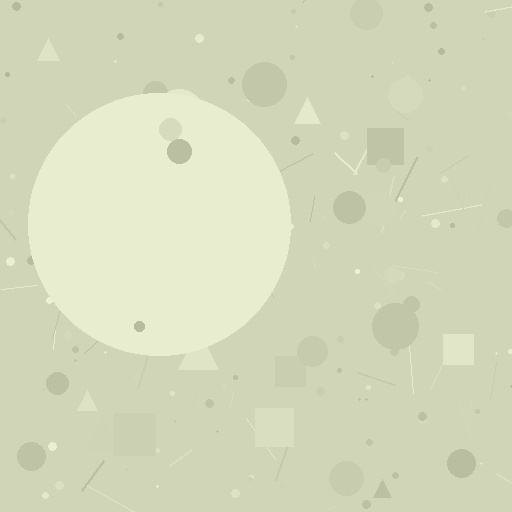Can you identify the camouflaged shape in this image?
The camouflaged shape is a circle.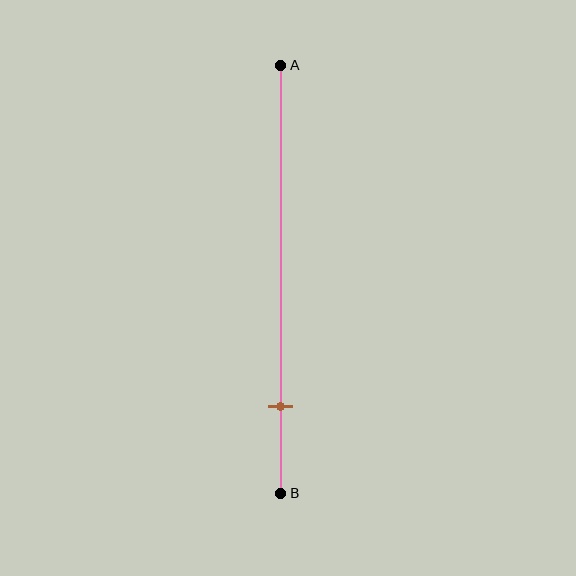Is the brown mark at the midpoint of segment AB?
No, the mark is at about 80% from A, not at the 50% midpoint.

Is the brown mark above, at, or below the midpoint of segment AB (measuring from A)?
The brown mark is below the midpoint of segment AB.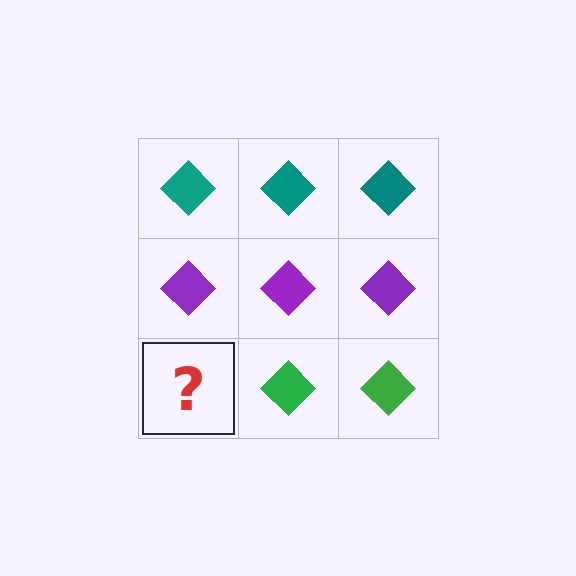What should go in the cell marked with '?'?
The missing cell should contain a green diamond.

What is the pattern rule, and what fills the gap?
The rule is that each row has a consistent color. The gap should be filled with a green diamond.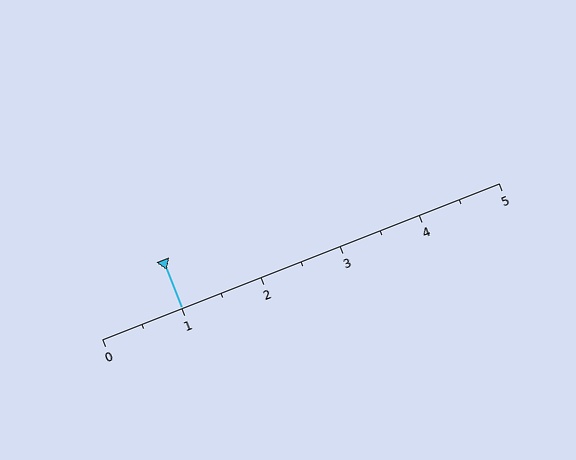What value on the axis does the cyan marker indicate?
The marker indicates approximately 1.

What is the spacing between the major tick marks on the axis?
The major ticks are spaced 1 apart.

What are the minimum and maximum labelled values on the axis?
The axis runs from 0 to 5.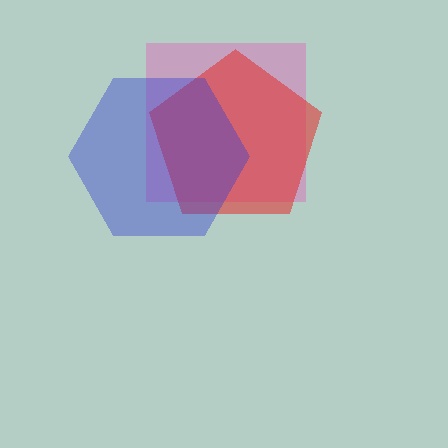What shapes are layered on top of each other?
The layered shapes are: a pink square, a red pentagon, a blue hexagon.